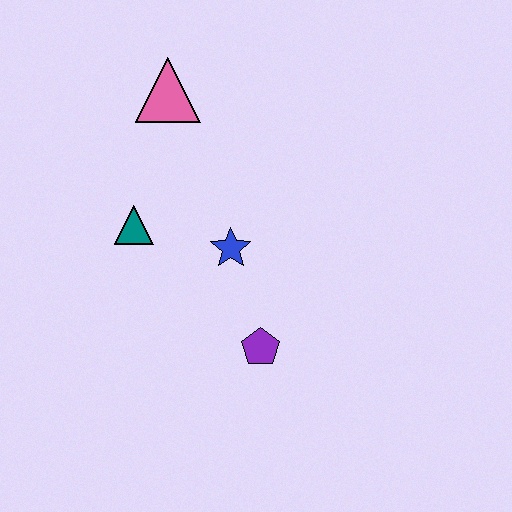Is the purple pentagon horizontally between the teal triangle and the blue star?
No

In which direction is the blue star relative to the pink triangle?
The blue star is below the pink triangle.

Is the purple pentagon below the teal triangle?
Yes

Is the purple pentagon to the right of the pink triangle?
Yes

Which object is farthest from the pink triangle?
The purple pentagon is farthest from the pink triangle.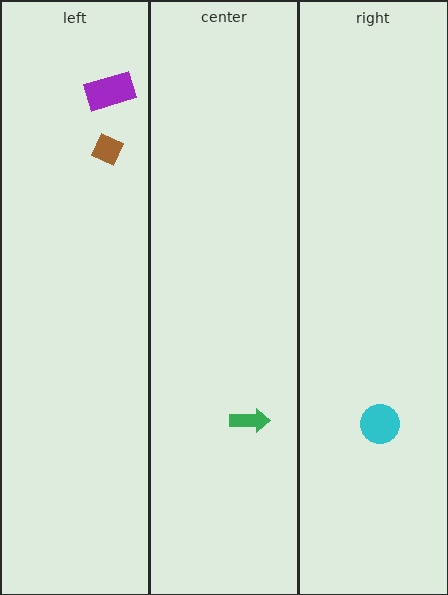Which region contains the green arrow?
The center region.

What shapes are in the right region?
The cyan circle.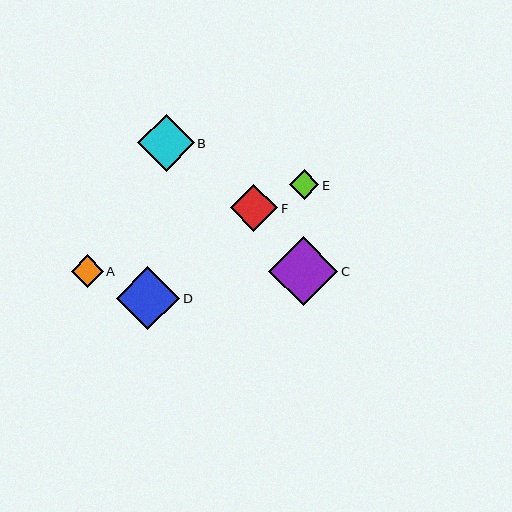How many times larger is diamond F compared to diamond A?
Diamond F is approximately 1.5 times the size of diamond A.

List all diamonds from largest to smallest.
From largest to smallest: C, D, B, F, A, E.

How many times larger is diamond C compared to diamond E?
Diamond C is approximately 2.3 times the size of diamond E.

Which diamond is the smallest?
Diamond E is the smallest with a size of approximately 30 pixels.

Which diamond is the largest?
Diamond C is the largest with a size of approximately 69 pixels.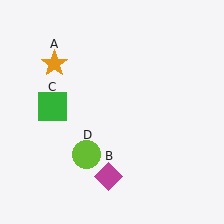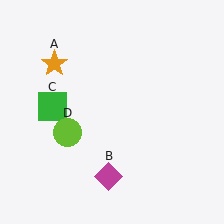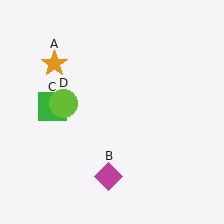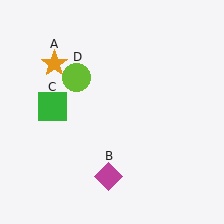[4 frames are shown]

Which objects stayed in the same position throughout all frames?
Orange star (object A) and magenta diamond (object B) and green square (object C) remained stationary.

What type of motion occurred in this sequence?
The lime circle (object D) rotated clockwise around the center of the scene.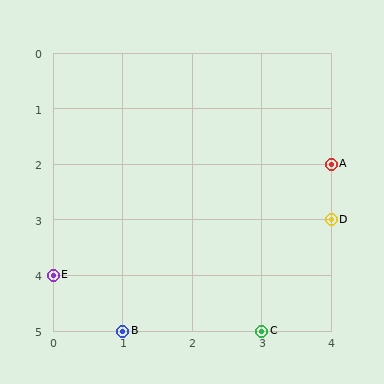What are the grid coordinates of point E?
Point E is at grid coordinates (0, 4).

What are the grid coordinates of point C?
Point C is at grid coordinates (3, 5).